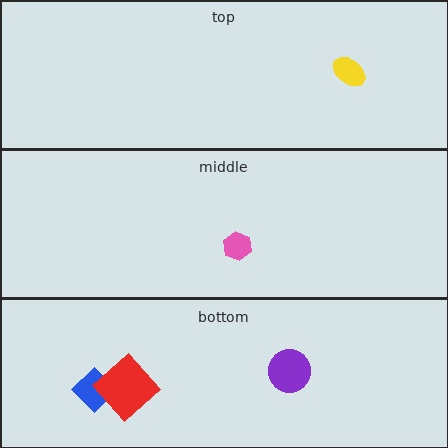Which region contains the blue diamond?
The bottom region.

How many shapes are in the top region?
1.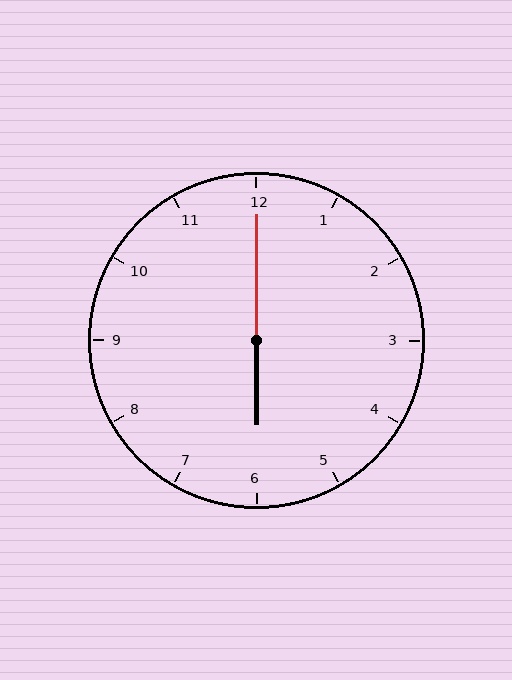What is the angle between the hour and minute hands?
Approximately 180 degrees.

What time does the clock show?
6:00.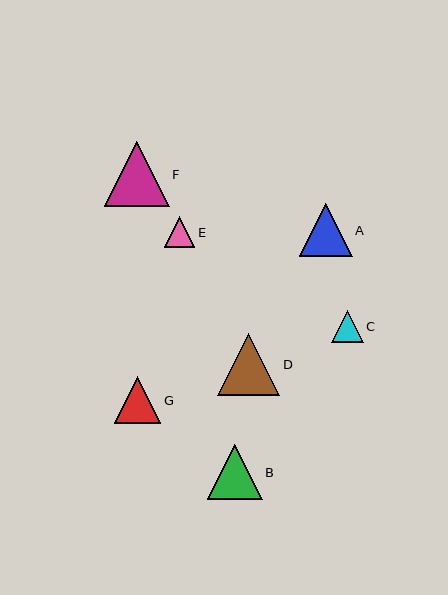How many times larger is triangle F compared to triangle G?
Triangle F is approximately 1.4 times the size of triangle G.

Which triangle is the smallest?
Triangle E is the smallest with a size of approximately 31 pixels.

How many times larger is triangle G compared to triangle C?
Triangle G is approximately 1.5 times the size of triangle C.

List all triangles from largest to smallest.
From largest to smallest: F, D, B, A, G, C, E.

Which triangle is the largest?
Triangle F is the largest with a size of approximately 65 pixels.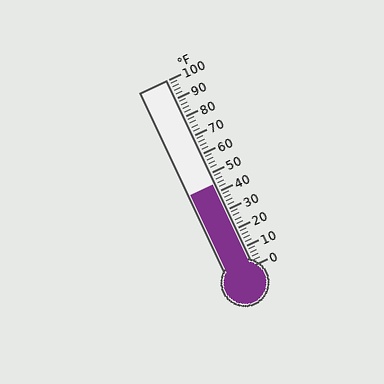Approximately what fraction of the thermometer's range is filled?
The thermometer is filled to approximately 45% of its range.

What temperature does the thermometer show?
The thermometer shows approximately 44°F.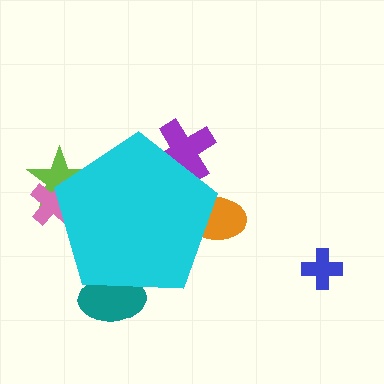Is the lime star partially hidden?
Yes, the lime star is partially hidden behind the cyan pentagon.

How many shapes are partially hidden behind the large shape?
5 shapes are partially hidden.